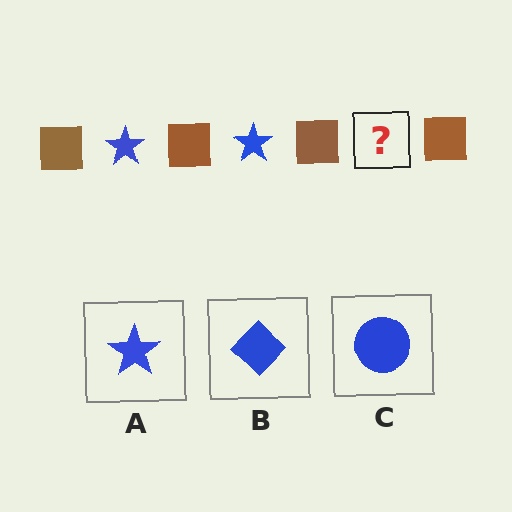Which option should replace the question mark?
Option A.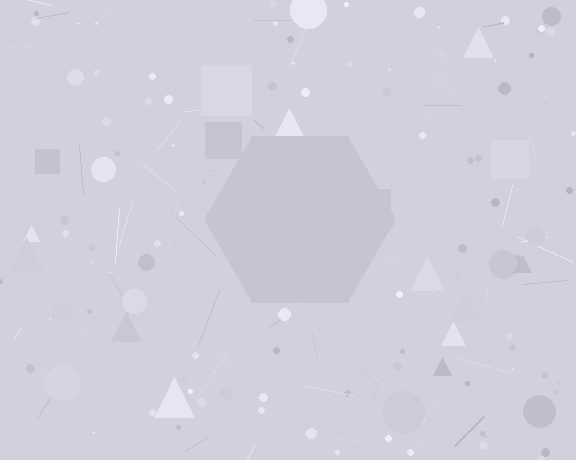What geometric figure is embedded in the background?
A hexagon is embedded in the background.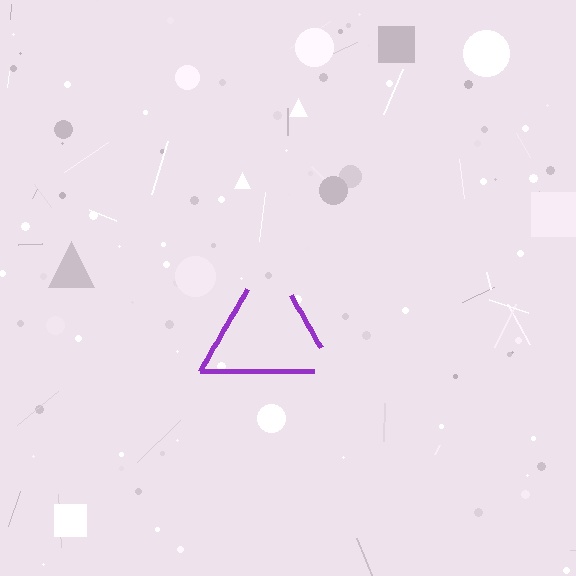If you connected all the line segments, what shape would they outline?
They would outline a triangle.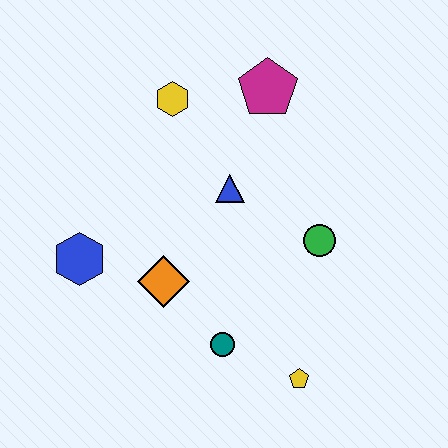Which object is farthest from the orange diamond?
The magenta pentagon is farthest from the orange diamond.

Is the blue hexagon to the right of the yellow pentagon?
No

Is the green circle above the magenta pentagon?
No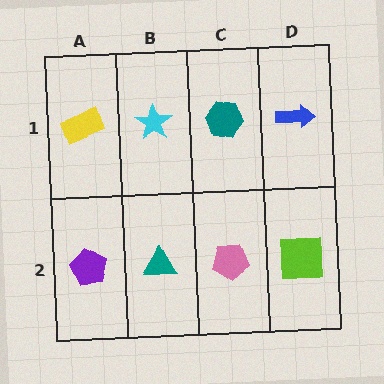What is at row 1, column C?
A teal hexagon.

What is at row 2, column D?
A lime square.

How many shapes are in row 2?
4 shapes.